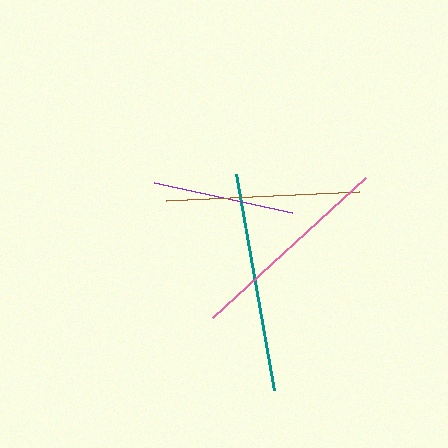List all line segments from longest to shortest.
From longest to shortest: teal, pink, brown, purple.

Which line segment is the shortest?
The purple line is the shortest at approximately 141 pixels.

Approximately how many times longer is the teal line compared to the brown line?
The teal line is approximately 1.1 times the length of the brown line.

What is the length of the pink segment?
The pink segment is approximately 207 pixels long.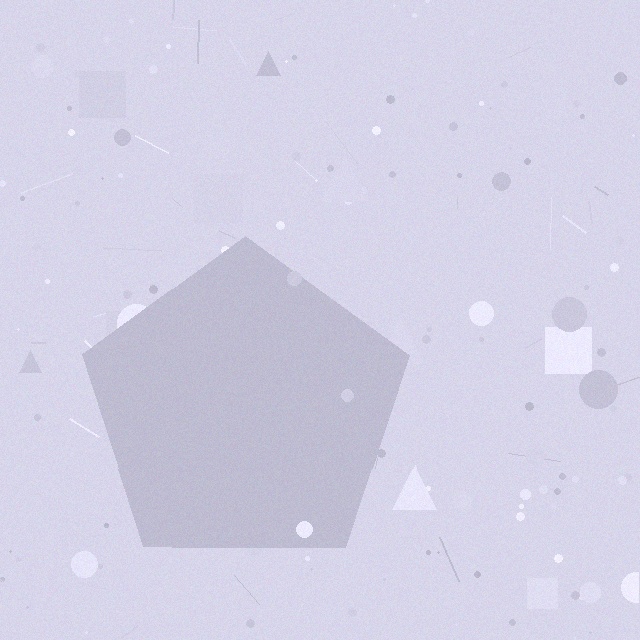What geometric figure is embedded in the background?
A pentagon is embedded in the background.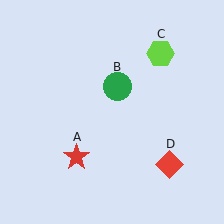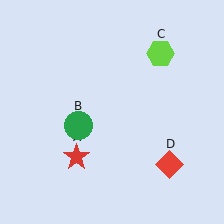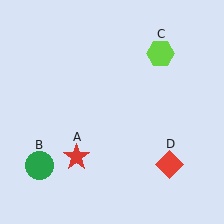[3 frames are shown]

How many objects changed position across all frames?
1 object changed position: green circle (object B).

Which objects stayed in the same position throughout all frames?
Red star (object A) and lime hexagon (object C) and red diamond (object D) remained stationary.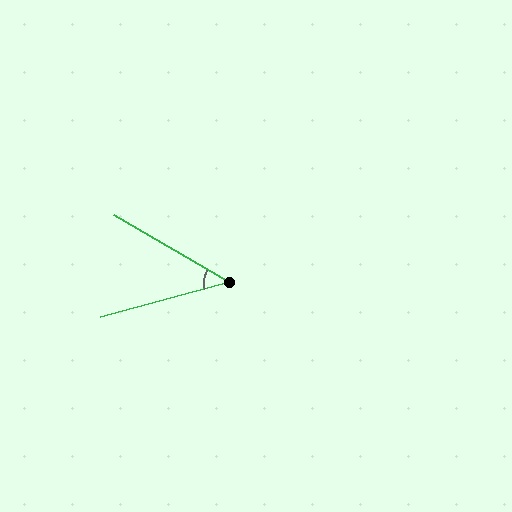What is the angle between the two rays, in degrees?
Approximately 45 degrees.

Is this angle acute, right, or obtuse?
It is acute.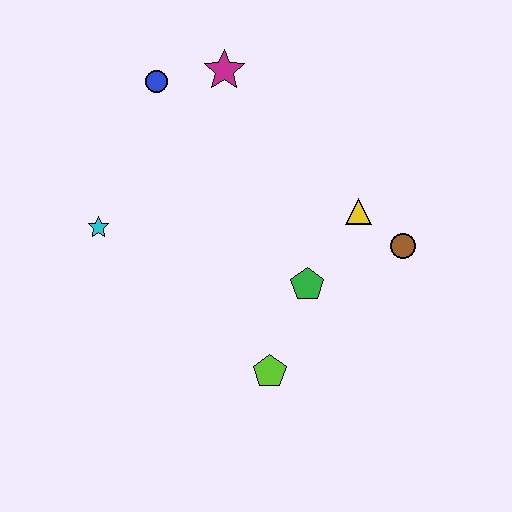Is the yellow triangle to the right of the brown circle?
No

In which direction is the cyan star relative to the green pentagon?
The cyan star is to the left of the green pentagon.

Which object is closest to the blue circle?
The magenta star is closest to the blue circle.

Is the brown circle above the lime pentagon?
Yes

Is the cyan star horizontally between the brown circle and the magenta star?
No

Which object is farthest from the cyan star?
The brown circle is farthest from the cyan star.